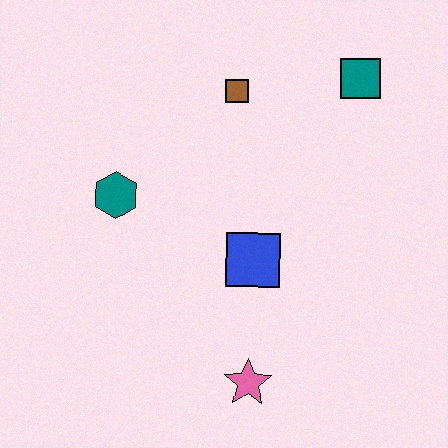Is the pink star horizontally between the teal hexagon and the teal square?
Yes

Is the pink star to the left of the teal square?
Yes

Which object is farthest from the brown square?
The pink star is farthest from the brown square.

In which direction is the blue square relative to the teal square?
The blue square is below the teal square.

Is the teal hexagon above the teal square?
No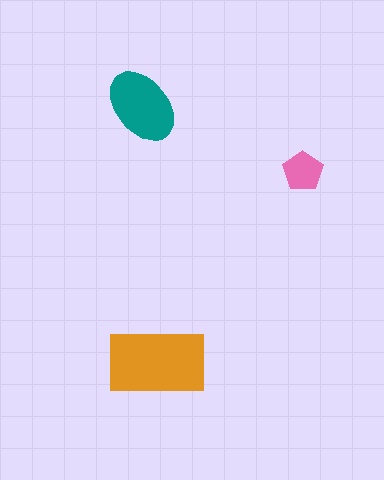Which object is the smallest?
The pink pentagon.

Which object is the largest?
The orange rectangle.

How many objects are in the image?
There are 3 objects in the image.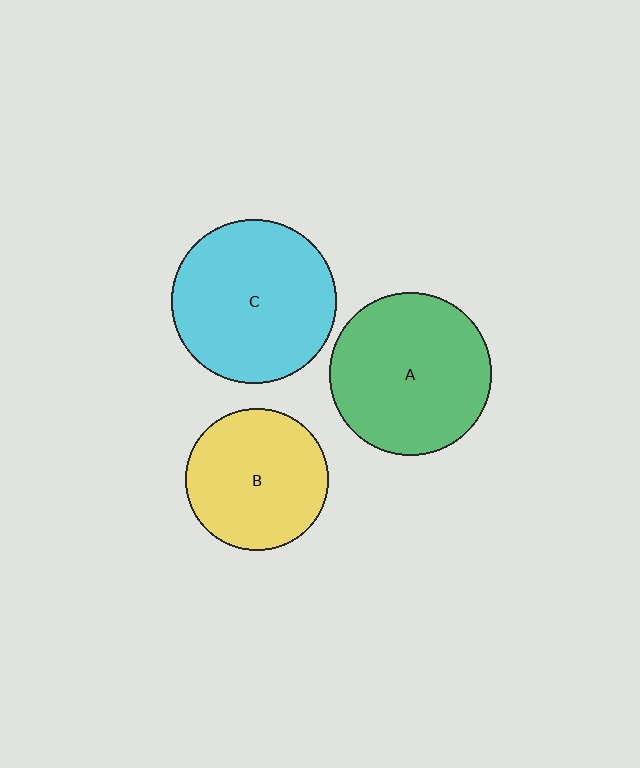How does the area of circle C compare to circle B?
Approximately 1.3 times.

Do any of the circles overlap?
No, none of the circles overlap.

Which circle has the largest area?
Circle C (cyan).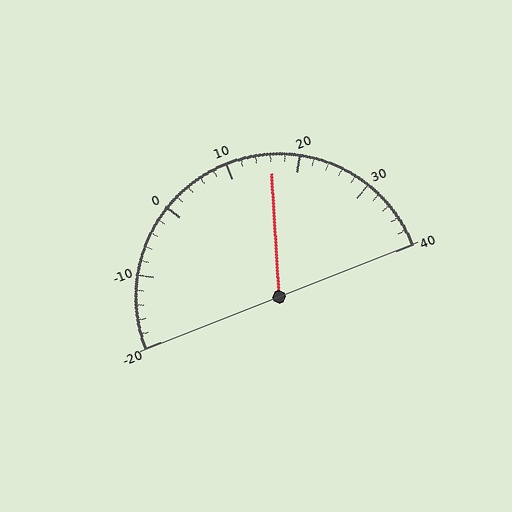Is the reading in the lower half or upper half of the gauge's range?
The reading is in the upper half of the range (-20 to 40).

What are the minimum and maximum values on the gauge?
The gauge ranges from -20 to 40.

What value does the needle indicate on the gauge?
The needle indicates approximately 16.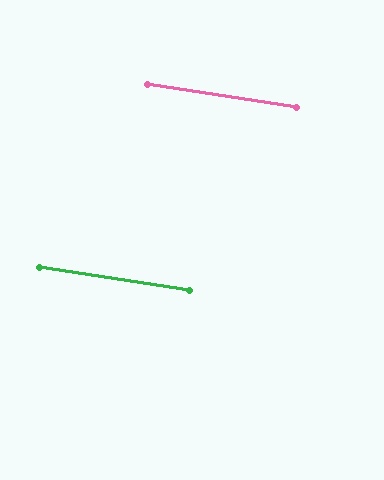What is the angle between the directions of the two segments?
Approximately 0 degrees.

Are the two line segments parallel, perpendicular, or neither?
Parallel — their directions differ by only 0.2°.